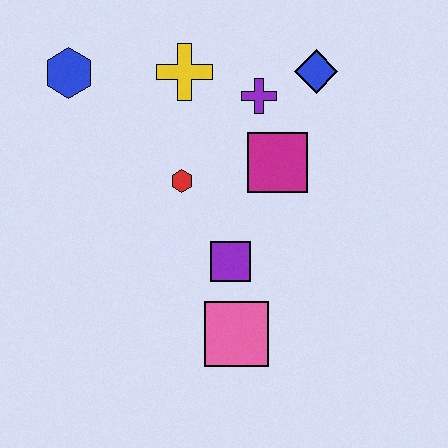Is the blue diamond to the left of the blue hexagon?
No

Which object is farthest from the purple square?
The blue hexagon is farthest from the purple square.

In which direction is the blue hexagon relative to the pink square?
The blue hexagon is above the pink square.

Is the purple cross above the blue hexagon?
No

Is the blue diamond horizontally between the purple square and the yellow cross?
No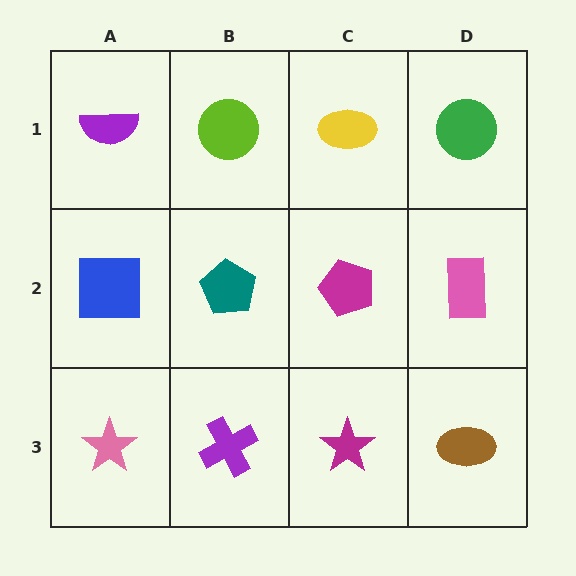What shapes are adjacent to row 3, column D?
A pink rectangle (row 2, column D), a magenta star (row 3, column C).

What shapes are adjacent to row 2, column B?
A lime circle (row 1, column B), a purple cross (row 3, column B), a blue square (row 2, column A), a magenta pentagon (row 2, column C).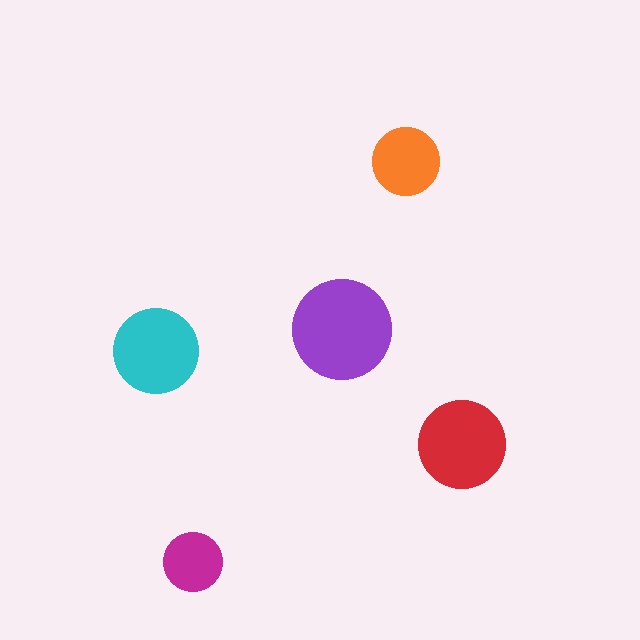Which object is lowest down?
The magenta circle is bottommost.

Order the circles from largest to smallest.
the purple one, the red one, the cyan one, the orange one, the magenta one.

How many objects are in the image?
There are 5 objects in the image.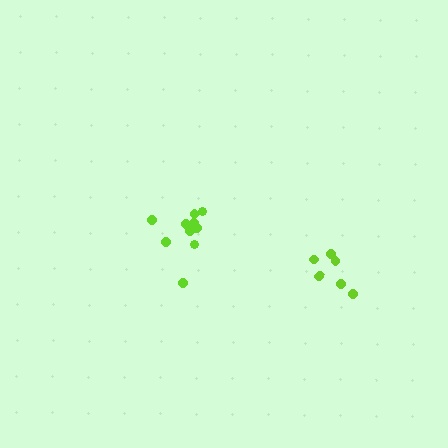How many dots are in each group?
Group 1: 6 dots, Group 2: 10 dots (16 total).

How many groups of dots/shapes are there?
There are 2 groups.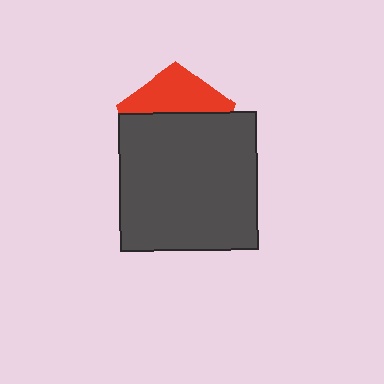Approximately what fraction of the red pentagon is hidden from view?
Roughly 64% of the red pentagon is hidden behind the dark gray square.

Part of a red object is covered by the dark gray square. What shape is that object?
It is a pentagon.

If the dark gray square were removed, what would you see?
You would see the complete red pentagon.